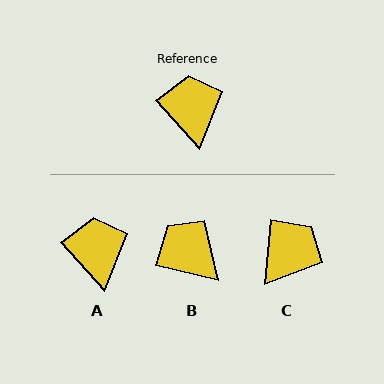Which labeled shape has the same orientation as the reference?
A.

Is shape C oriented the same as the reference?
No, it is off by about 47 degrees.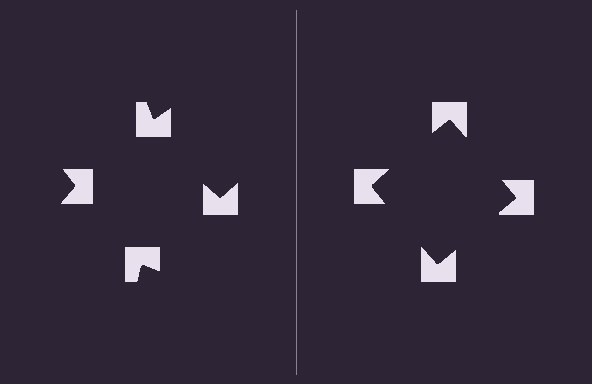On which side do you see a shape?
An illusory square appears on the right side. On the left side the wedge cuts are rotated, so no coherent shape forms.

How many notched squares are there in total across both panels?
8 — 4 on each side.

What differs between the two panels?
The notched squares are positioned identically on both sides; only the wedge orientations differ. On the right they align to a square; on the left they are misaligned.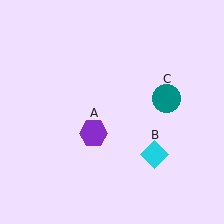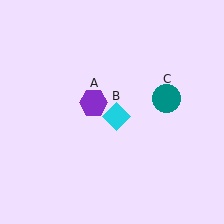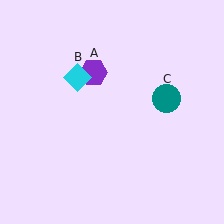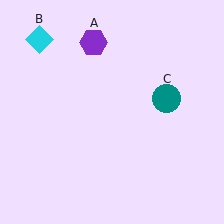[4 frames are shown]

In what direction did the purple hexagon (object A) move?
The purple hexagon (object A) moved up.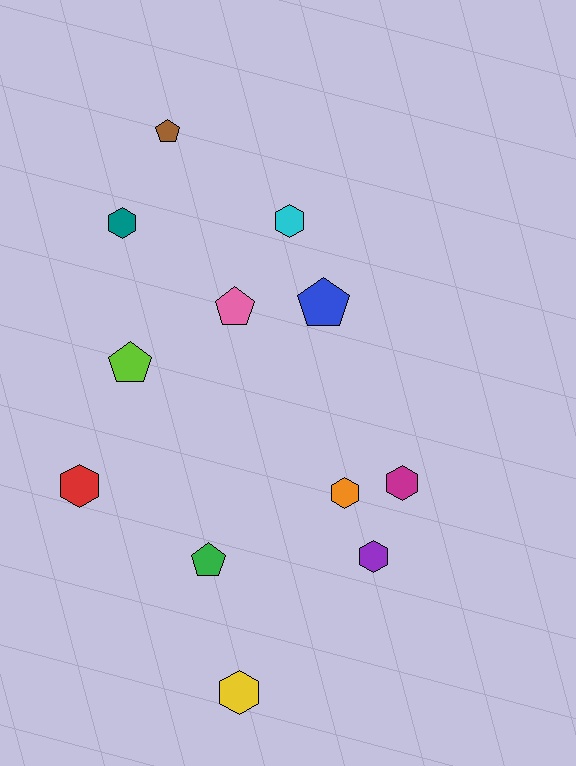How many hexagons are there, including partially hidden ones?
There are 7 hexagons.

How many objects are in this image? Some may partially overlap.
There are 12 objects.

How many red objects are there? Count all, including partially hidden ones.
There is 1 red object.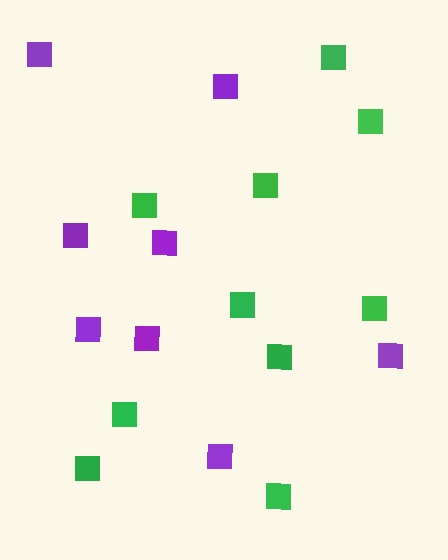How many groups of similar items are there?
There are 2 groups: one group of purple squares (8) and one group of green squares (10).